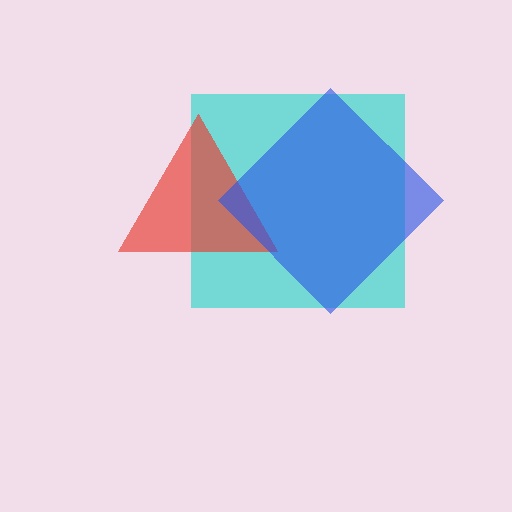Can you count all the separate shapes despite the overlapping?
Yes, there are 3 separate shapes.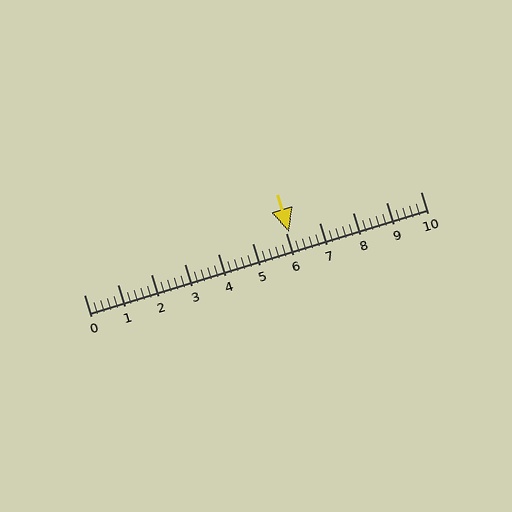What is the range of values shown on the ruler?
The ruler shows values from 0 to 10.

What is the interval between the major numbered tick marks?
The major tick marks are spaced 1 units apart.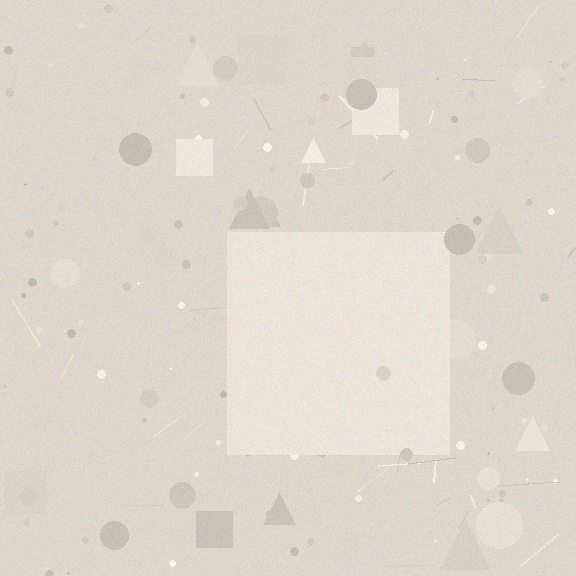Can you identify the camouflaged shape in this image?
The camouflaged shape is a square.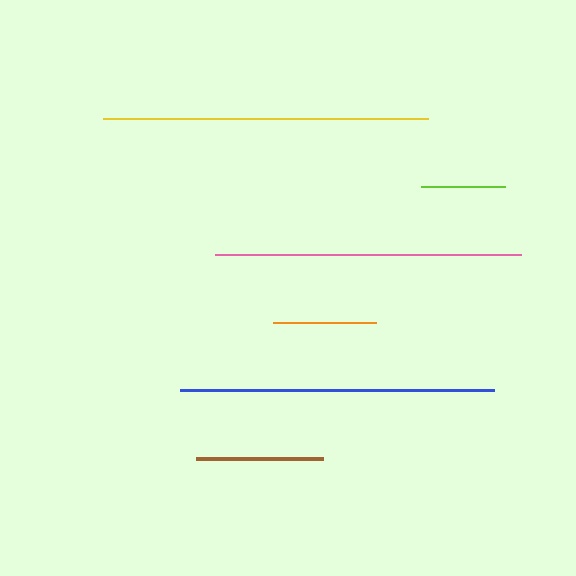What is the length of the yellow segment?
The yellow segment is approximately 326 pixels long.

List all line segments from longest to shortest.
From longest to shortest: yellow, blue, pink, brown, orange, lime.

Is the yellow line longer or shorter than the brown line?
The yellow line is longer than the brown line.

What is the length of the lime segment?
The lime segment is approximately 84 pixels long.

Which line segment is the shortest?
The lime line is the shortest at approximately 84 pixels.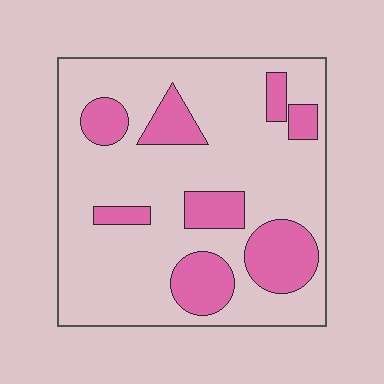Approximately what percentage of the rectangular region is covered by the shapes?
Approximately 25%.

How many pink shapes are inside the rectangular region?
8.